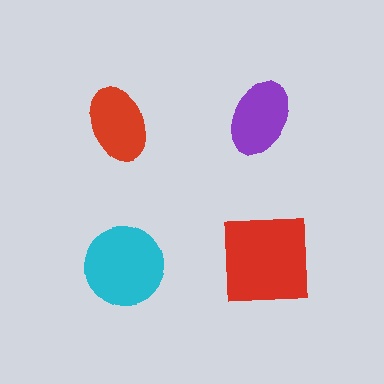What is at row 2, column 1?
A cyan circle.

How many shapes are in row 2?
2 shapes.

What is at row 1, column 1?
A red ellipse.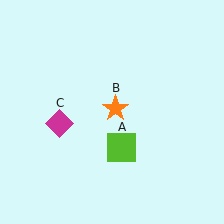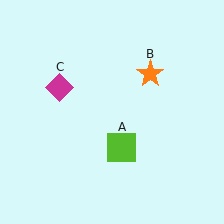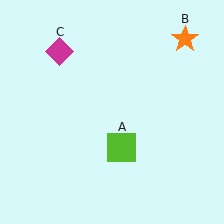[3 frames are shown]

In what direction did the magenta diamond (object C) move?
The magenta diamond (object C) moved up.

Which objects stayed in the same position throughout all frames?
Lime square (object A) remained stationary.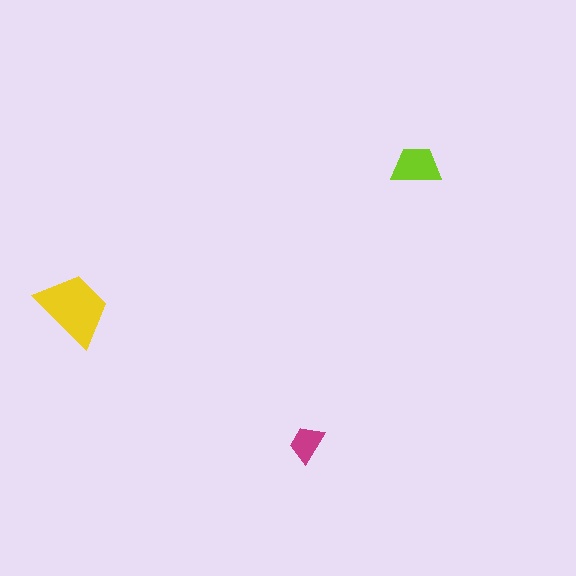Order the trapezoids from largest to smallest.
the yellow one, the lime one, the magenta one.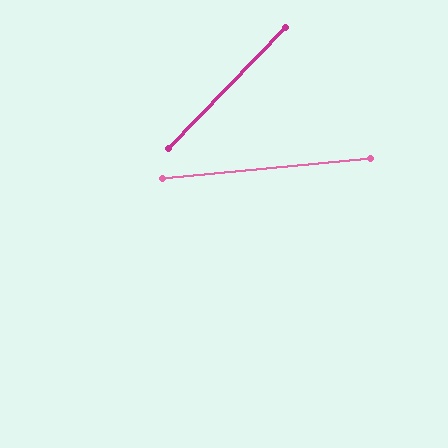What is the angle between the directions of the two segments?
Approximately 41 degrees.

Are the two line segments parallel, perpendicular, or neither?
Neither parallel nor perpendicular — they differ by about 41°.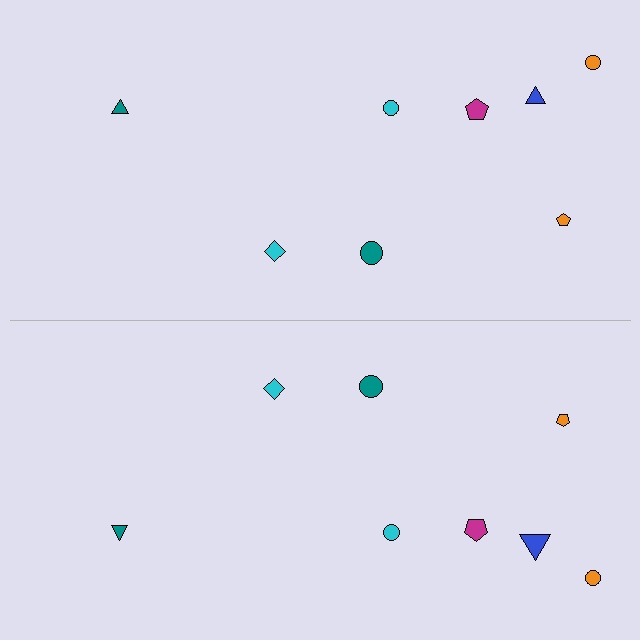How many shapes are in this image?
There are 16 shapes in this image.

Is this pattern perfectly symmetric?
No, the pattern is not perfectly symmetric. The blue triangle on the bottom side has a different size than its mirror counterpart.